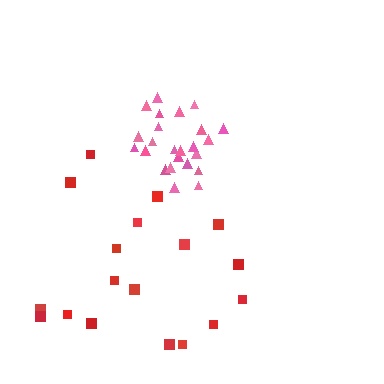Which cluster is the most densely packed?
Pink.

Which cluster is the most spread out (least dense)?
Red.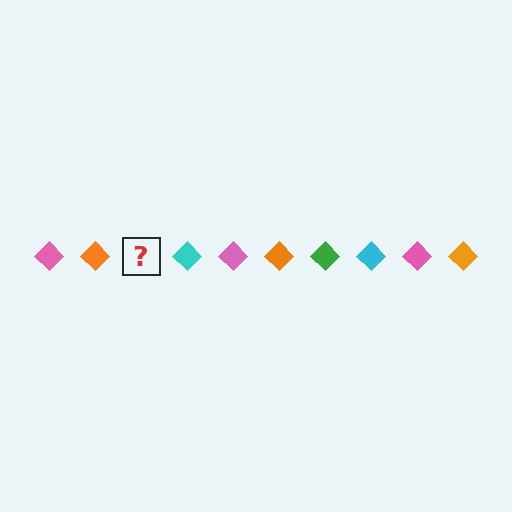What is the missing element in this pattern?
The missing element is a green diamond.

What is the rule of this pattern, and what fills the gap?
The rule is that the pattern cycles through pink, orange, green, cyan diamonds. The gap should be filled with a green diamond.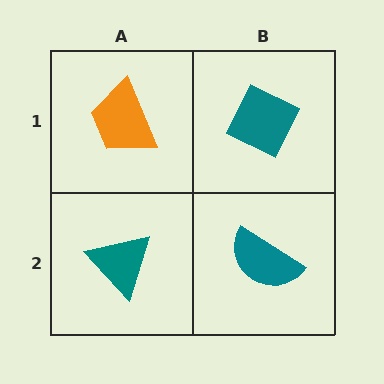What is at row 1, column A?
An orange trapezoid.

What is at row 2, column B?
A teal semicircle.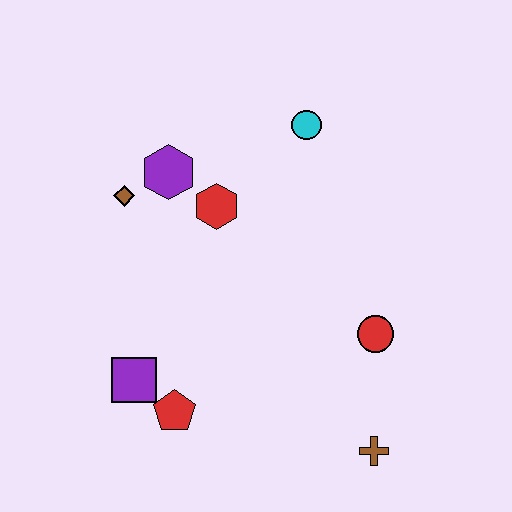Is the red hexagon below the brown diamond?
Yes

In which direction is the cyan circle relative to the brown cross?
The cyan circle is above the brown cross.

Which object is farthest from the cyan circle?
The brown cross is farthest from the cyan circle.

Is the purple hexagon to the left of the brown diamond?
No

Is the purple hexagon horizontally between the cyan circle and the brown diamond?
Yes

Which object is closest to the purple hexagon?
The brown diamond is closest to the purple hexagon.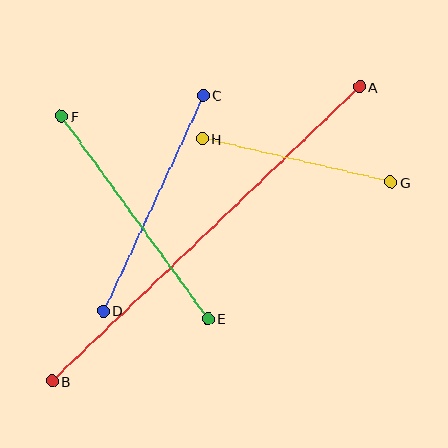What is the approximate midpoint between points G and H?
The midpoint is at approximately (296, 160) pixels.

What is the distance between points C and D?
The distance is approximately 238 pixels.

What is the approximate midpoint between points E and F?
The midpoint is at approximately (135, 217) pixels.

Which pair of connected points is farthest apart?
Points A and B are farthest apart.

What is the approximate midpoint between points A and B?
The midpoint is at approximately (206, 234) pixels.